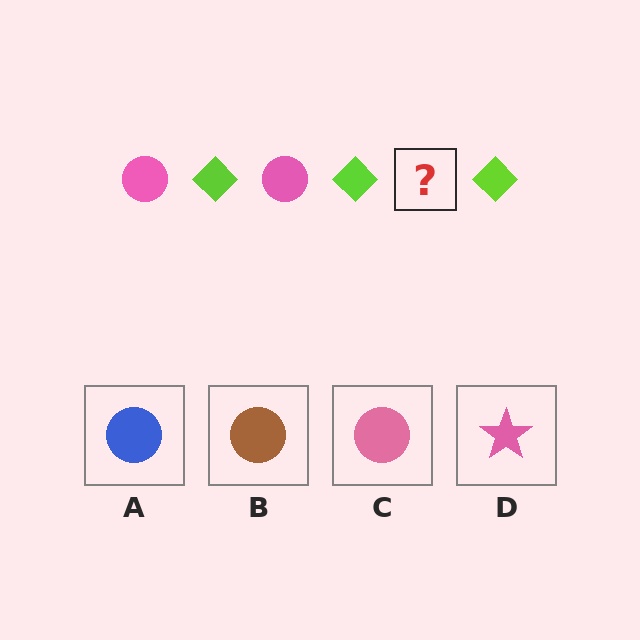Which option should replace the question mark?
Option C.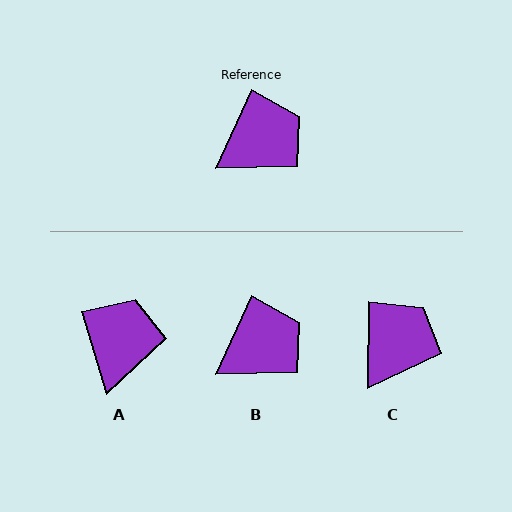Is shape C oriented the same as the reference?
No, it is off by about 24 degrees.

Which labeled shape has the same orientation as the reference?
B.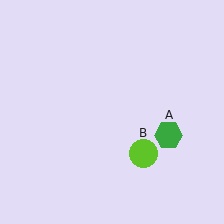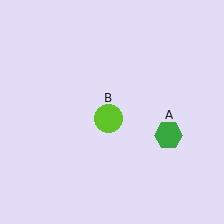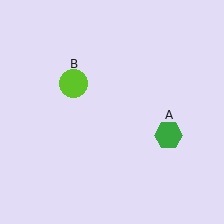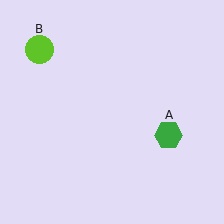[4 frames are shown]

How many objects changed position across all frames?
1 object changed position: lime circle (object B).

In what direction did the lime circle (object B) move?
The lime circle (object B) moved up and to the left.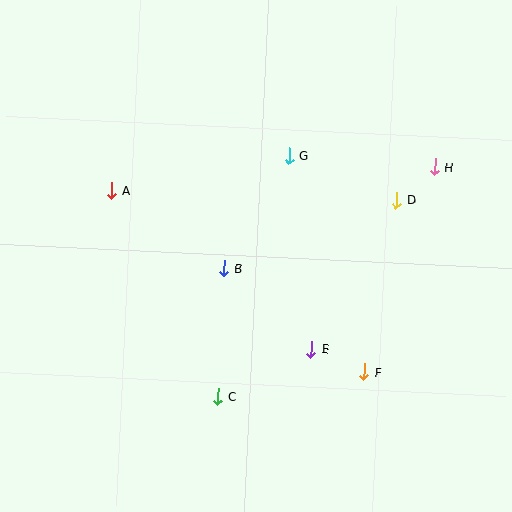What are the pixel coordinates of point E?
Point E is at (311, 349).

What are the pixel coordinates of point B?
Point B is at (224, 268).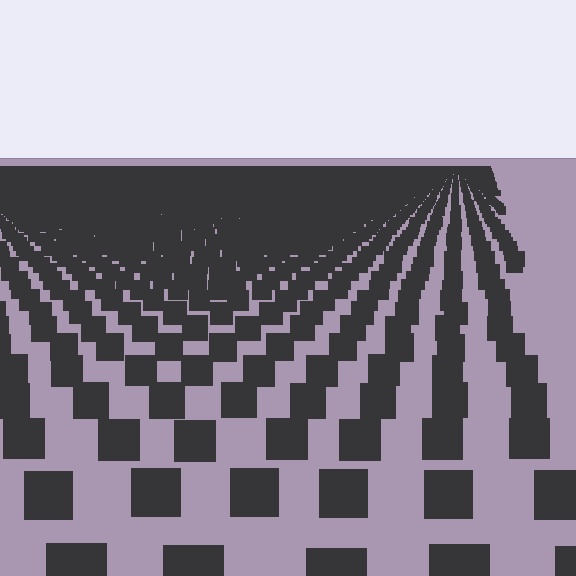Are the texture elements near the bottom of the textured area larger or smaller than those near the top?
Larger. Near the bottom, elements are closer to the viewer and appear at a bigger on-screen size.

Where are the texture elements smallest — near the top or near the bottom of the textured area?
Near the top.